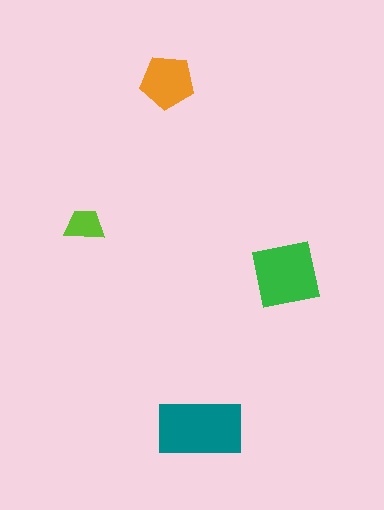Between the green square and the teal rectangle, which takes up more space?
The teal rectangle.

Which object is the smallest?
The lime trapezoid.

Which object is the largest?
The teal rectangle.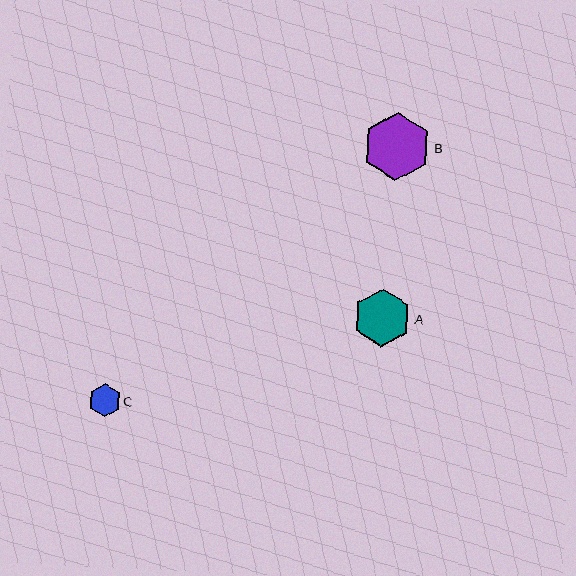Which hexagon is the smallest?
Hexagon C is the smallest with a size of approximately 32 pixels.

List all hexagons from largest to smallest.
From largest to smallest: B, A, C.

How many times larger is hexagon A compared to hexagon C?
Hexagon A is approximately 1.8 times the size of hexagon C.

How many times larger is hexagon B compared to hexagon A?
Hexagon B is approximately 1.2 times the size of hexagon A.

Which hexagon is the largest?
Hexagon B is the largest with a size of approximately 68 pixels.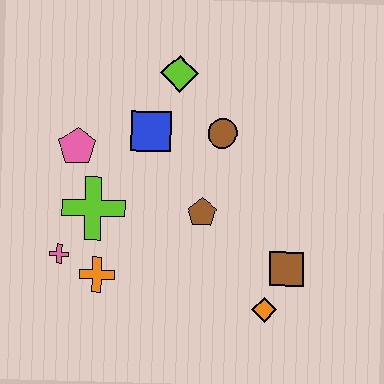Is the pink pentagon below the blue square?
Yes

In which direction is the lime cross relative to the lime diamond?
The lime cross is below the lime diamond.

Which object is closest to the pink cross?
The orange cross is closest to the pink cross.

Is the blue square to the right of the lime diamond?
No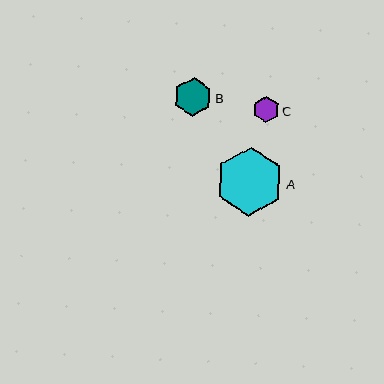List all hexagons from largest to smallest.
From largest to smallest: A, B, C.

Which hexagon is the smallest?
Hexagon C is the smallest with a size of approximately 26 pixels.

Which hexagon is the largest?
Hexagon A is the largest with a size of approximately 68 pixels.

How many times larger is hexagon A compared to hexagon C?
Hexagon A is approximately 2.6 times the size of hexagon C.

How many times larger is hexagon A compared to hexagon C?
Hexagon A is approximately 2.6 times the size of hexagon C.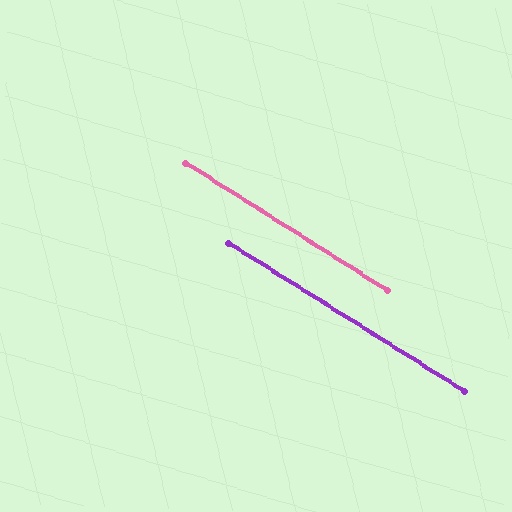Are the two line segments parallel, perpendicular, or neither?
Parallel — their directions differ by only 0.1°.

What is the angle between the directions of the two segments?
Approximately 0 degrees.